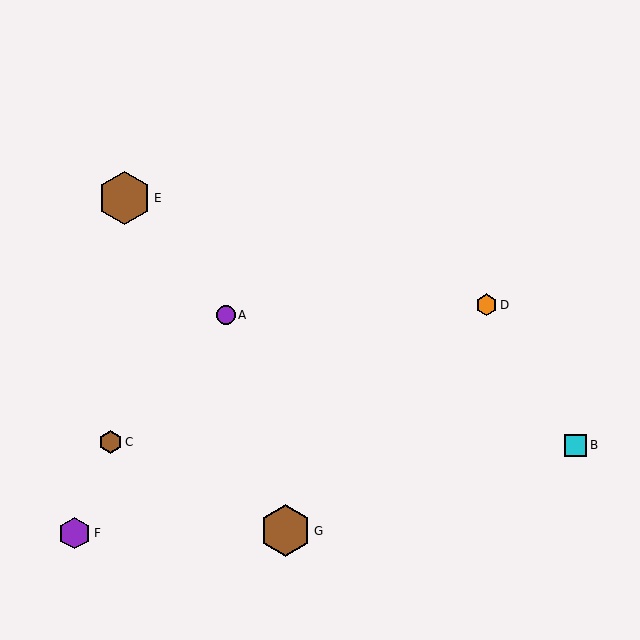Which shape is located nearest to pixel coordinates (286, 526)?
The brown hexagon (labeled G) at (286, 531) is nearest to that location.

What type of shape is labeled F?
Shape F is a purple hexagon.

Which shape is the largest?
The brown hexagon (labeled E) is the largest.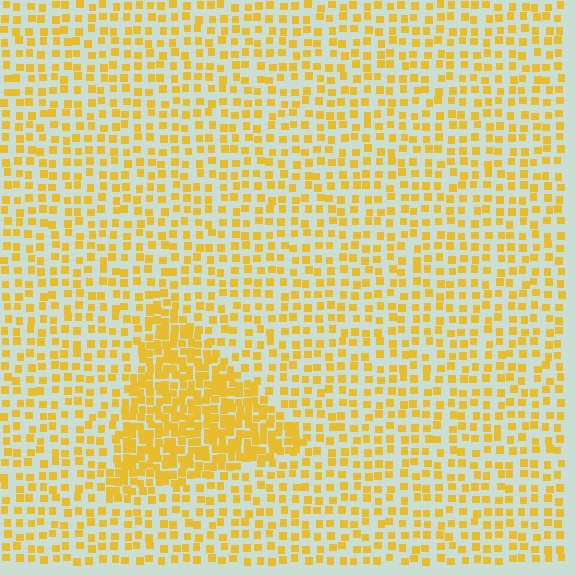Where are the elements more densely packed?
The elements are more densely packed inside the triangle boundary.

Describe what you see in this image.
The image contains small yellow elements arranged at two different densities. A triangle-shaped region is visible where the elements are more densely packed than the surrounding area.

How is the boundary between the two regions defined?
The boundary is defined by a change in element density (approximately 2.2x ratio). All elements are the same color, size, and shape.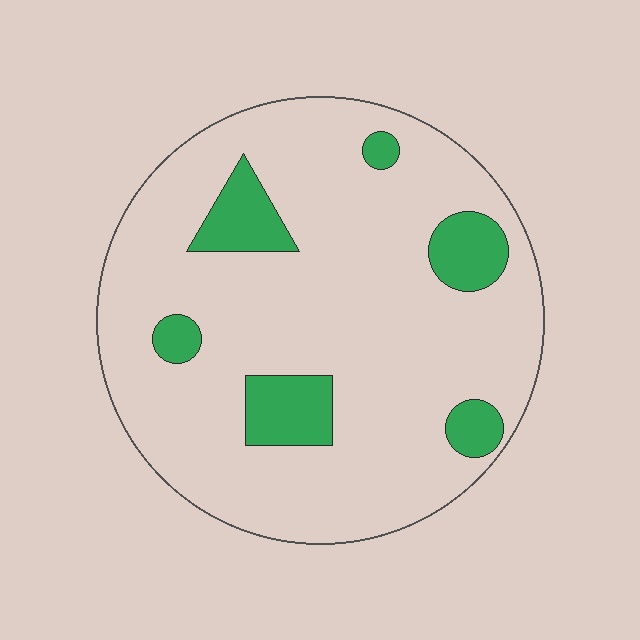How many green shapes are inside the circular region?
6.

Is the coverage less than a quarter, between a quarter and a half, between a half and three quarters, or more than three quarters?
Less than a quarter.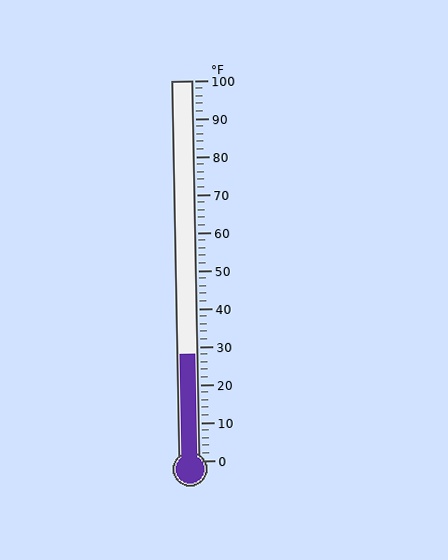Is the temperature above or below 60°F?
The temperature is below 60°F.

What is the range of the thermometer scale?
The thermometer scale ranges from 0°F to 100°F.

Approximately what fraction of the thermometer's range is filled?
The thermometer is filled to approximately 30% of its range.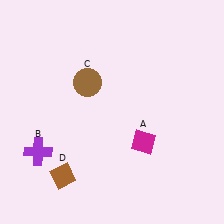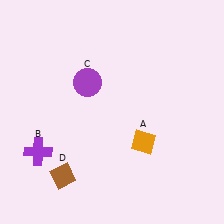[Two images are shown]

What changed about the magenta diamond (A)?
In Image 1, A is magenta. In Image 2, it changed to orange.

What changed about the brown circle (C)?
In Image 1, C is brown. In Image 2, it changed to purple.